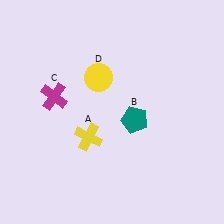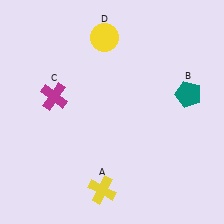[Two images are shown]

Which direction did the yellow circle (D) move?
The yellow circle (D) moved up.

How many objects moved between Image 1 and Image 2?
3 objects moved between the two images.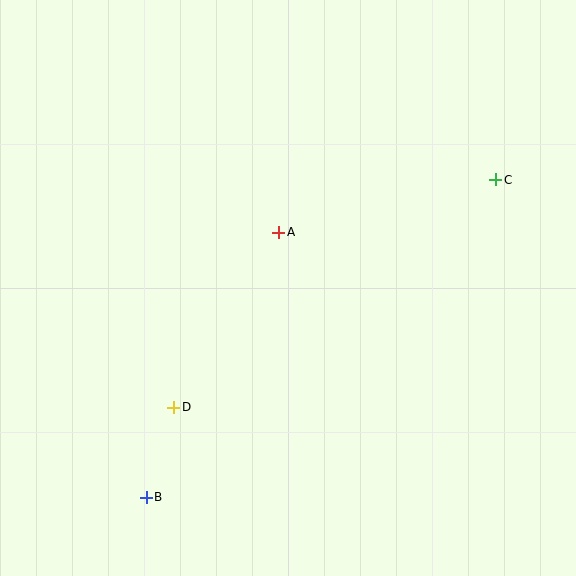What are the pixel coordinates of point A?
Point A is at (279, 232).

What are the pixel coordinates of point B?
Point B is at (146, 497).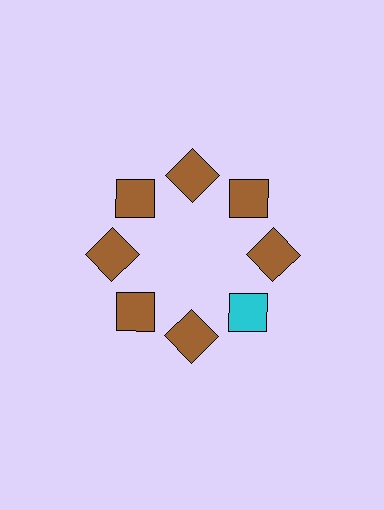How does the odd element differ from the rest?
It has a different color: cyan instead of brown.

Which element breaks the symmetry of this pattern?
The cyan square at roughly the 4 o'clock position breaks the symmetry. All other shapes are brown squares.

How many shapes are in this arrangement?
There are 8 shapes arranged in a ring pattern.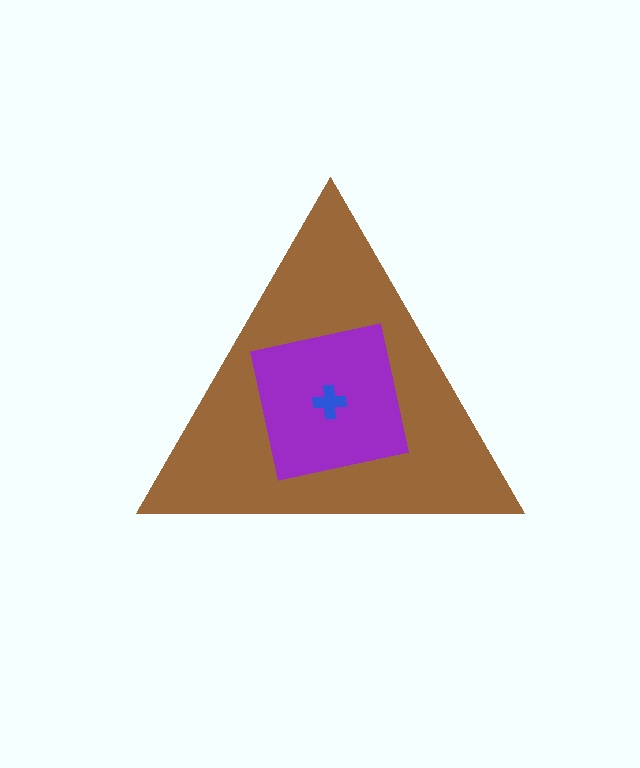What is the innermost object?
The blue cross.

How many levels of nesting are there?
3.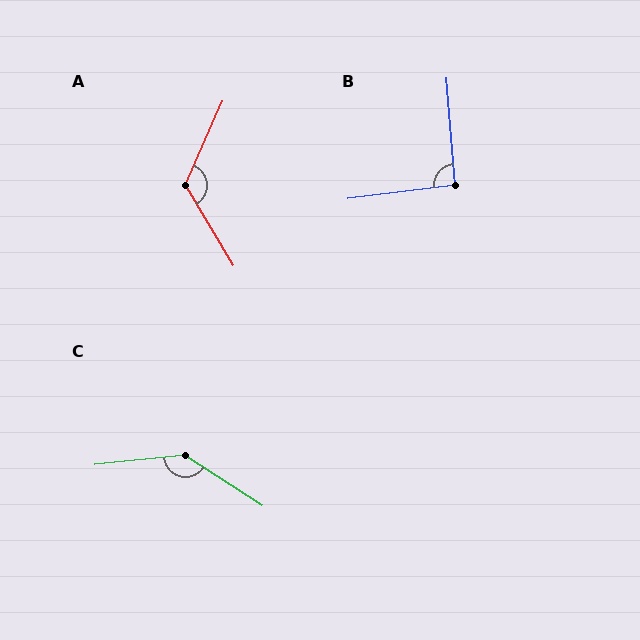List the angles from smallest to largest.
B (92°), A (125°), C (141°).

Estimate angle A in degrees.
Approximately 125 degrees.